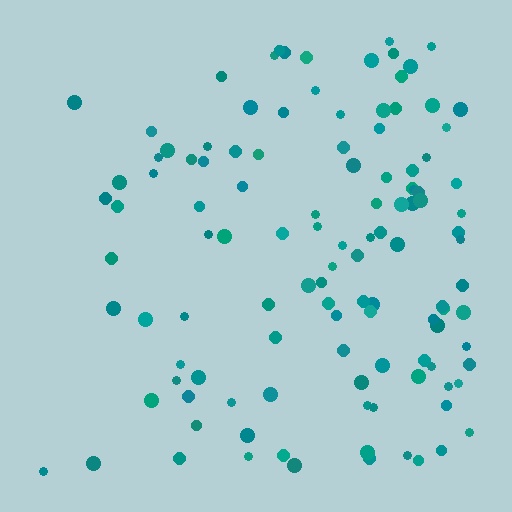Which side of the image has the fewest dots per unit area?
The left.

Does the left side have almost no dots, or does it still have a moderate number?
Still a moderate number, just noticeably fewer than the right.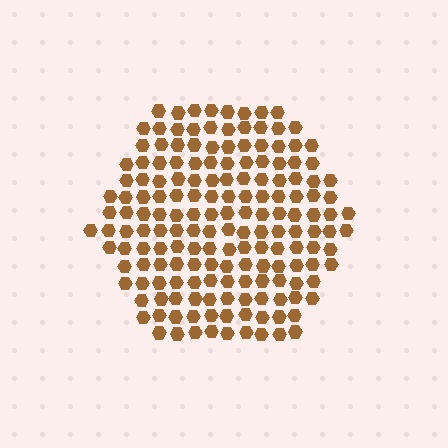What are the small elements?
The small elements are hexagons.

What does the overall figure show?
The overall figure shows a hexagon.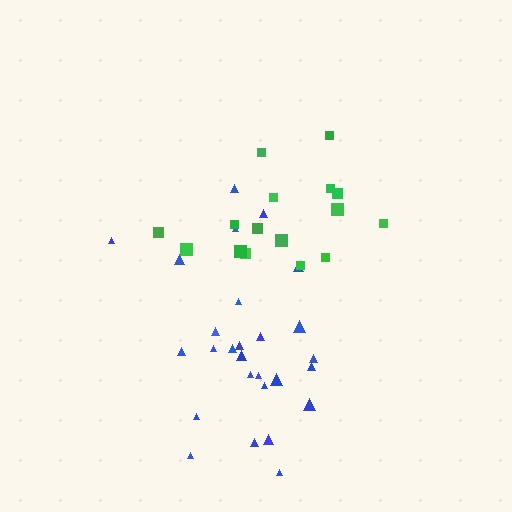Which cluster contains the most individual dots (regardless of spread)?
Blue (27).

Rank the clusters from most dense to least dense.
green, blue.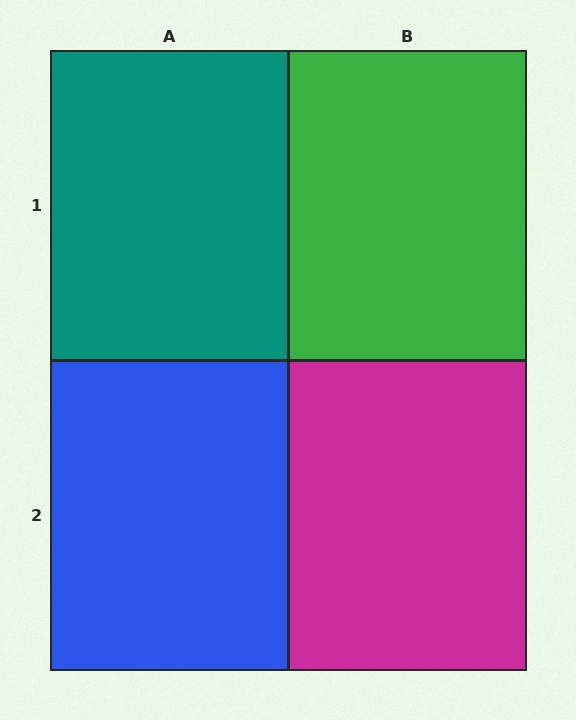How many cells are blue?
1 cell is blue.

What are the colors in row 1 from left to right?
Teal, green.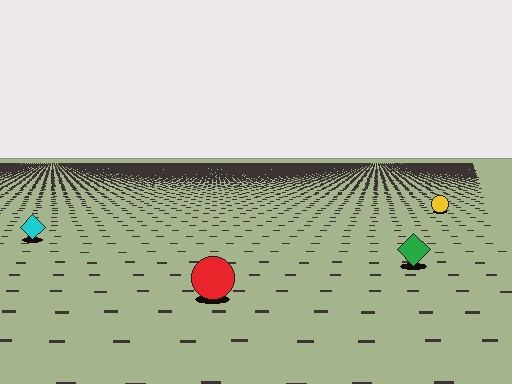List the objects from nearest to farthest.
From nearest to farthest: the red circle, the green diamond, the cyan diamond, the yellow circle.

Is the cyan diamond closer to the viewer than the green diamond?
No. The green diamond is closer — you can tell from the texture gradient: the ground texture is coarser near it.